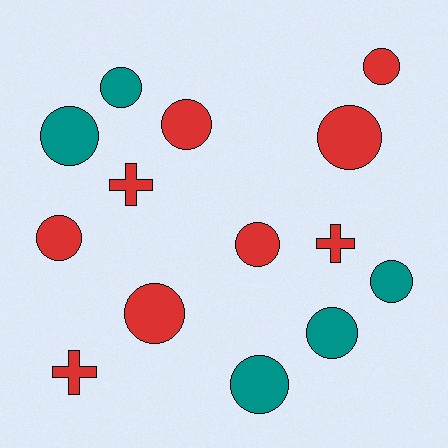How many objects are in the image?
There are 14 objects.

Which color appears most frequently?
Red, with 9 objects.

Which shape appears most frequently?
Circle, with 11 objects.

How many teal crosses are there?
There are no teal crosses.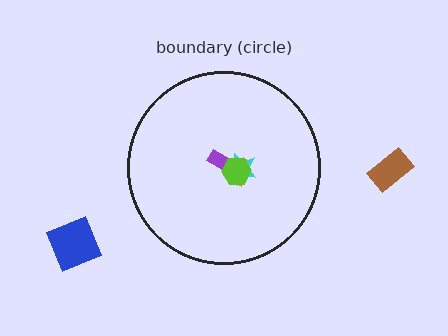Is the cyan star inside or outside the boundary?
Inside.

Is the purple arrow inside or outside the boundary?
Inside.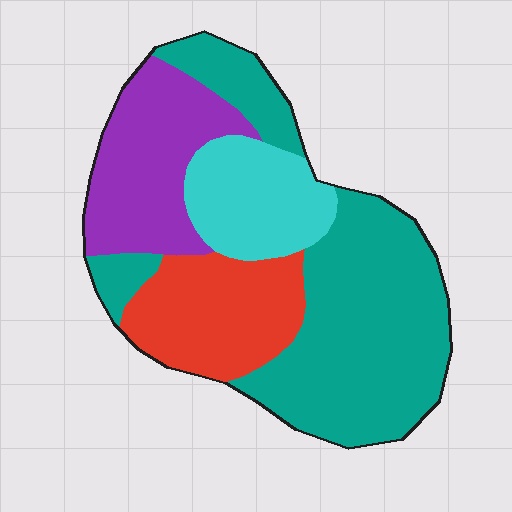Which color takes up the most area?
Teal, at roughly 45%.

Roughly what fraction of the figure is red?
Red covers roughly 20% of the figure.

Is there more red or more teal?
Teal.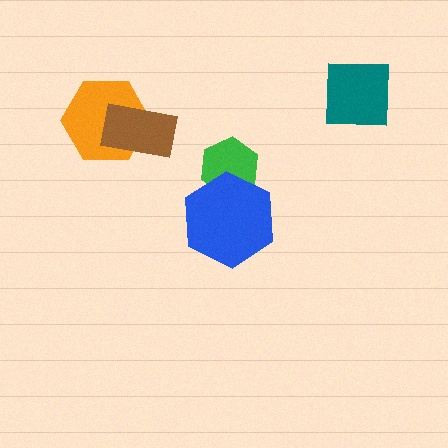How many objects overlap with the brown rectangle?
1 object overlaps with the brown rectangle.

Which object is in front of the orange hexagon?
The brown rectangle is in front of the orange hexagon.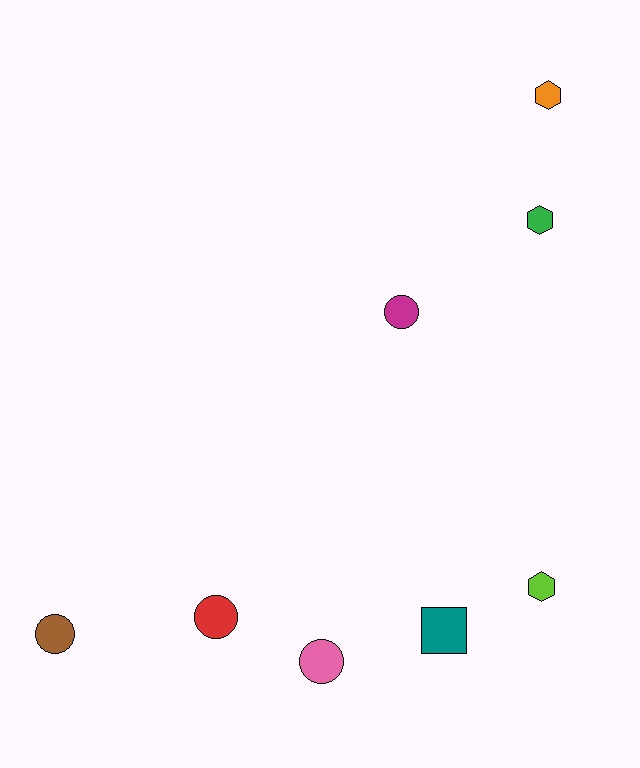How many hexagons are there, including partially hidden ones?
There are 3 hexagons.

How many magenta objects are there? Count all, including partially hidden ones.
There is 1 magenta object.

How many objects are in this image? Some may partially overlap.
There are 8 objects.